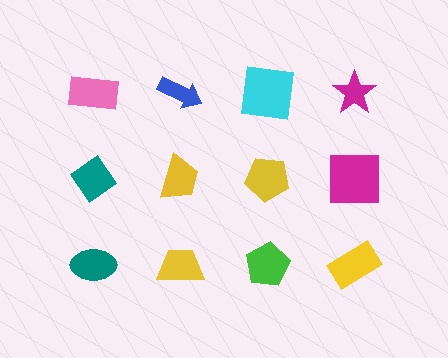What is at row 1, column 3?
A cyan square.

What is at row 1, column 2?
A blue arrow.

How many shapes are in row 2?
4 shapes.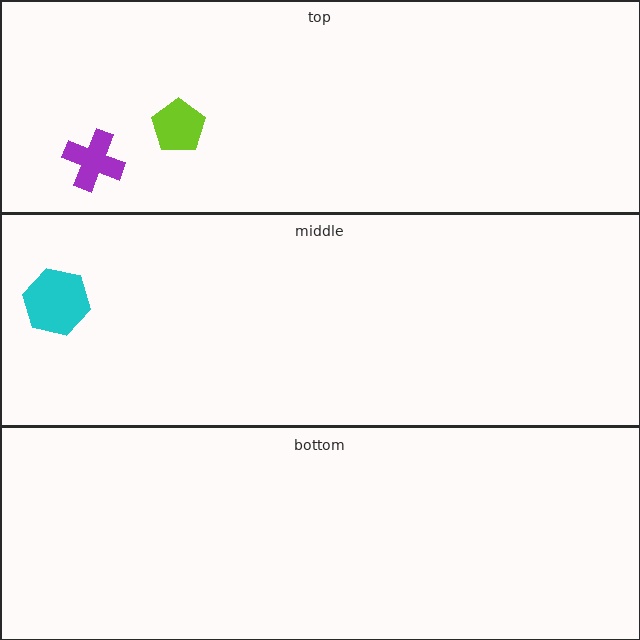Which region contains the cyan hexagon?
The middle region.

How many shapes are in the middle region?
1.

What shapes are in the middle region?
The cyan hexagon.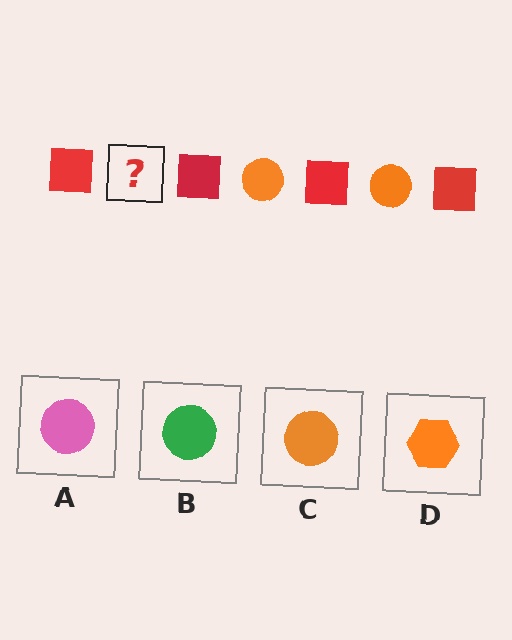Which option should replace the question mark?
Option C.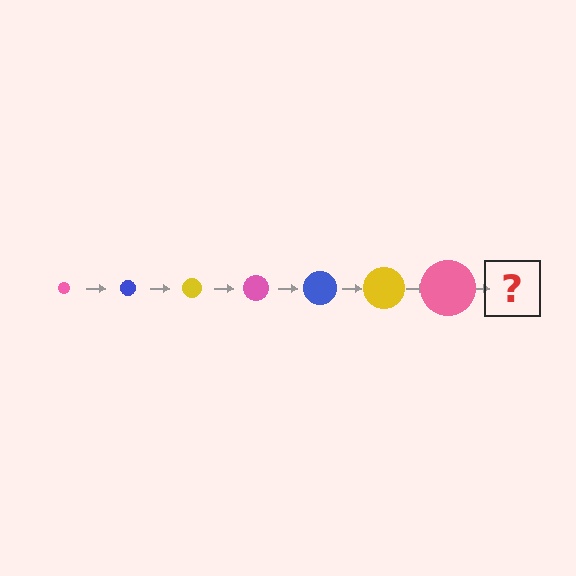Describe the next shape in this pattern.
It should be a blue circle, larger than the previous one.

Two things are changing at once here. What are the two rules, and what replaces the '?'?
The two rules are that the circle grows larger each step and the color cycles through pink, blue, and yellow. The '?' should be a blue circle, larger than the previous one.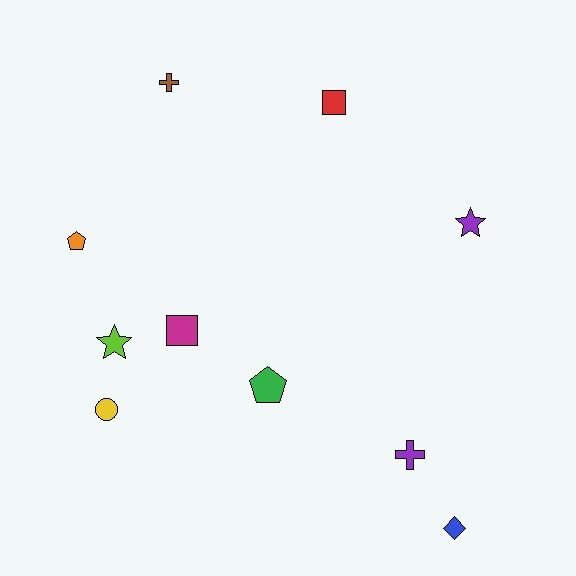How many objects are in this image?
There are 10 objects.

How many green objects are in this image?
There is 1 green object.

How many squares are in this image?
There are 2 squares.